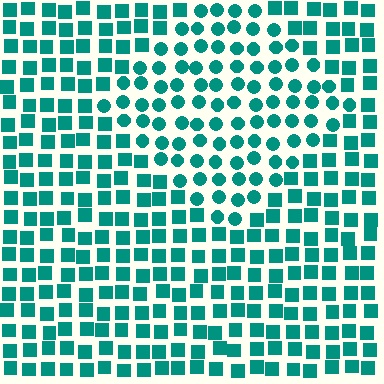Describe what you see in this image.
The image is filled with small teal elements arranged in a uniform grid. A diamond-shaped region contains circles, while the surrounding area contains squares. The boundary is defined purely by the change in element shape.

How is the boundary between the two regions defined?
The boundary is defined by a change in element shape: circles inside vs. squares outside. All elements share the same color and spacing.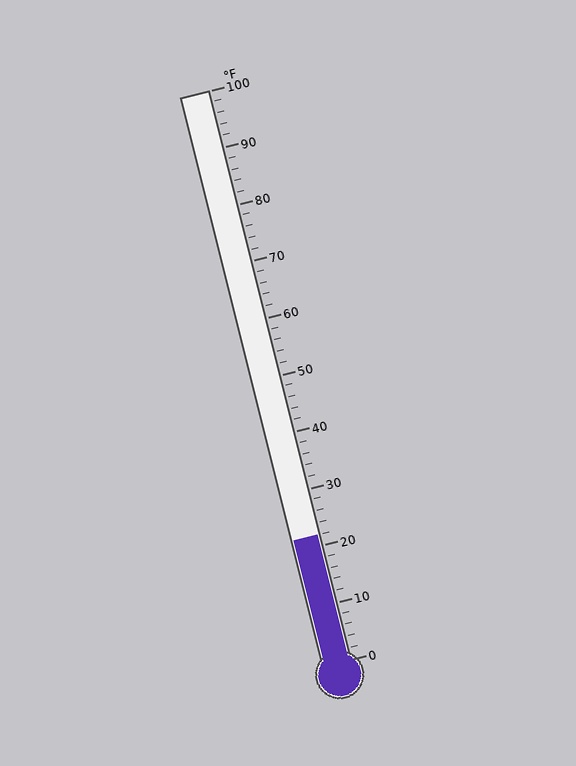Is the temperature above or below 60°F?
The temperature is below 60°F.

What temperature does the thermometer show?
The thermometer shows approximately 22°F.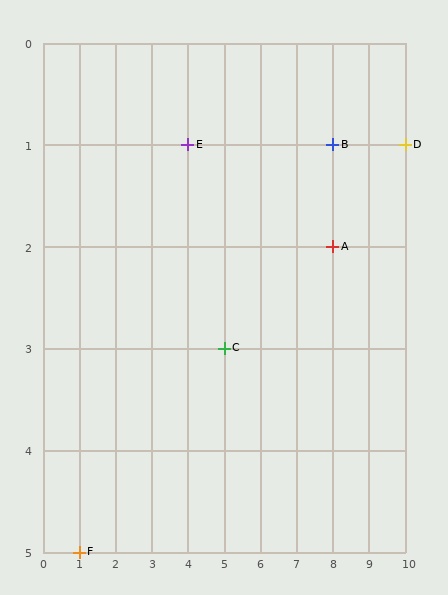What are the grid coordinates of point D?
Point D is at grid coordinates (10, 1).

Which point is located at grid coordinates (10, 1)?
Point D is at (10, 1).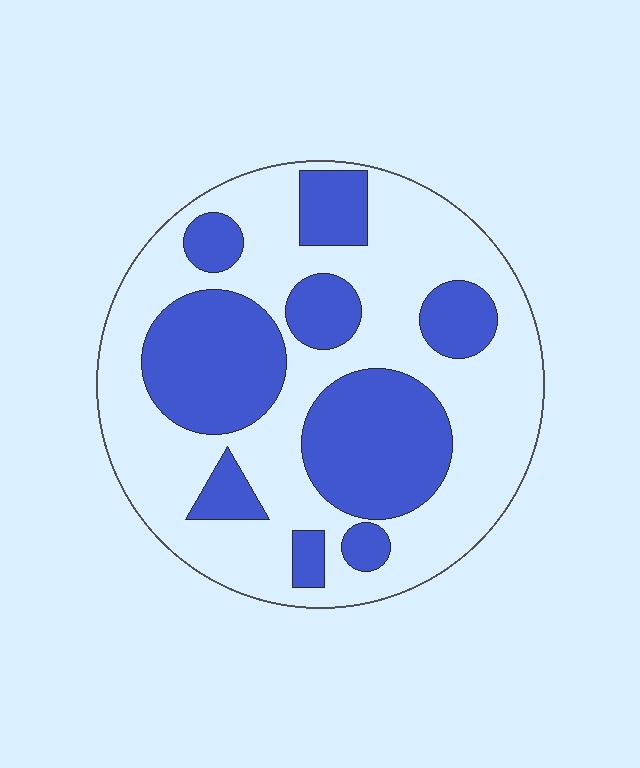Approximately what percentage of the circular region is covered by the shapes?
Approximately 40%.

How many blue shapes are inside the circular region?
9.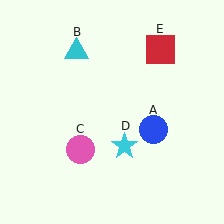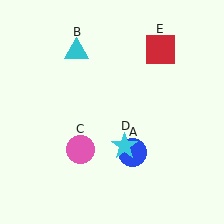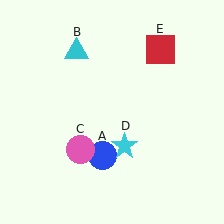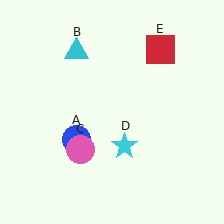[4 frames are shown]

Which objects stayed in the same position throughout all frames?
Cyan triangle (object B) and pink circle (object C) and cyan star (object D) and red square (object E) remained stationary.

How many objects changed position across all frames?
1 object changed position: blue circle (object A).